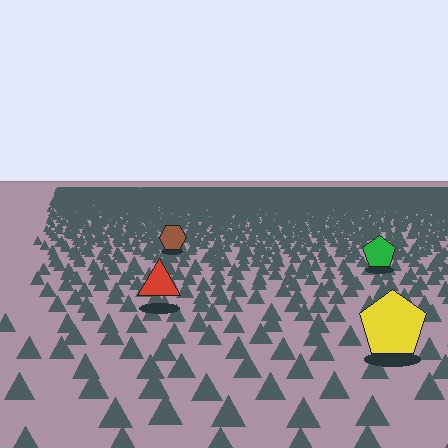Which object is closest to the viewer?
The yellow pentagon is closest. The texture marks near it are larger and more spread out.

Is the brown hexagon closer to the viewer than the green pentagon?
No. The green pentagon is closer — you can tell from the texture gradient: the ground texture is coarser near it.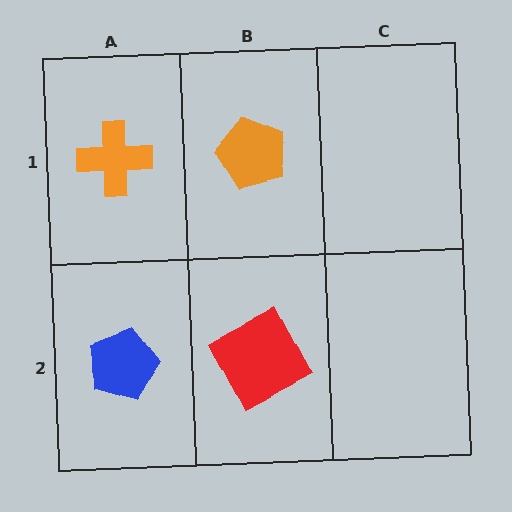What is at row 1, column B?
An orange pentagon.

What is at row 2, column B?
A red square.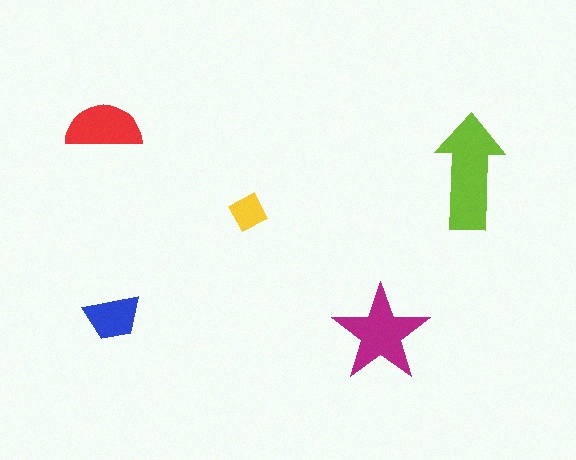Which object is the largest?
The lime arrow.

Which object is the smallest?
The yellow diamond.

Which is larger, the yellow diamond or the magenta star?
The magenta star.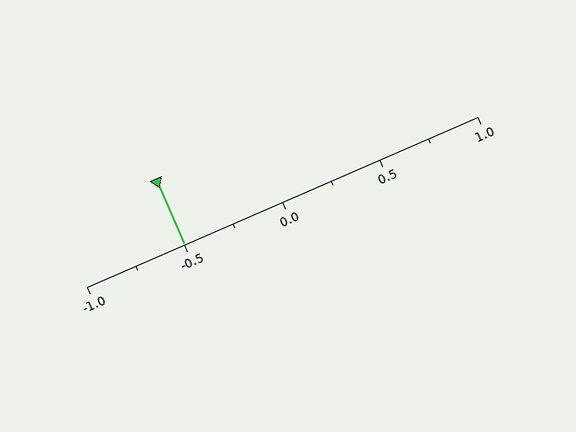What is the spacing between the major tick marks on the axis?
The major ticks are spaced 0.5 apart.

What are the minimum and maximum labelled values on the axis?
The axis runs from -1.0 to 1.0.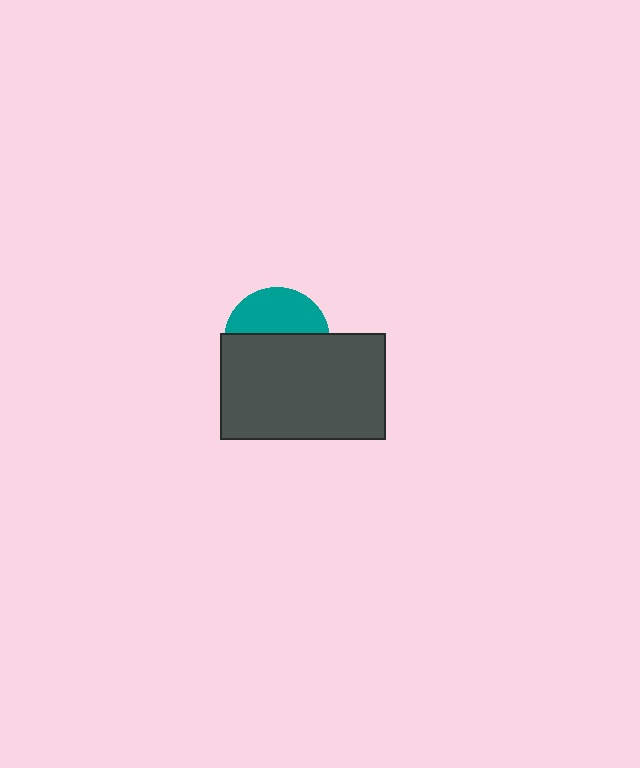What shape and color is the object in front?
The object in front is a dark gray rectangle.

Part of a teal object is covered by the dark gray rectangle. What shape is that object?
It is a circle.